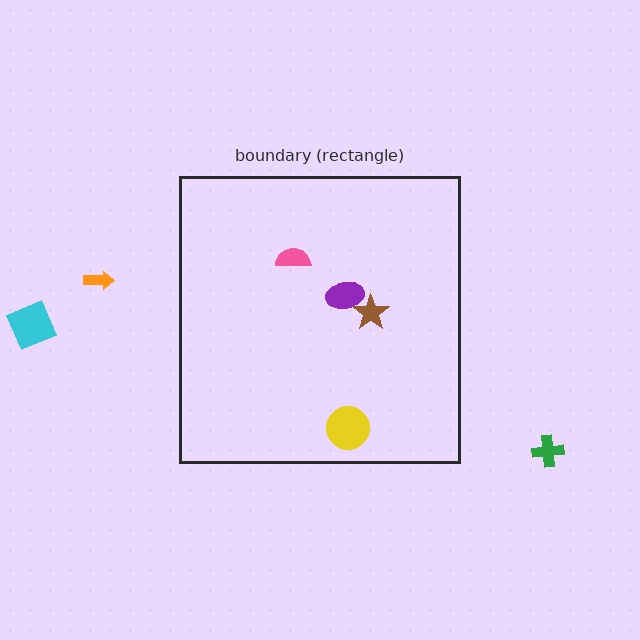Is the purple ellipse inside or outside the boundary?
Inside.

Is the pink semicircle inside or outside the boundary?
Inside.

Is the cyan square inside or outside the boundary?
Outside.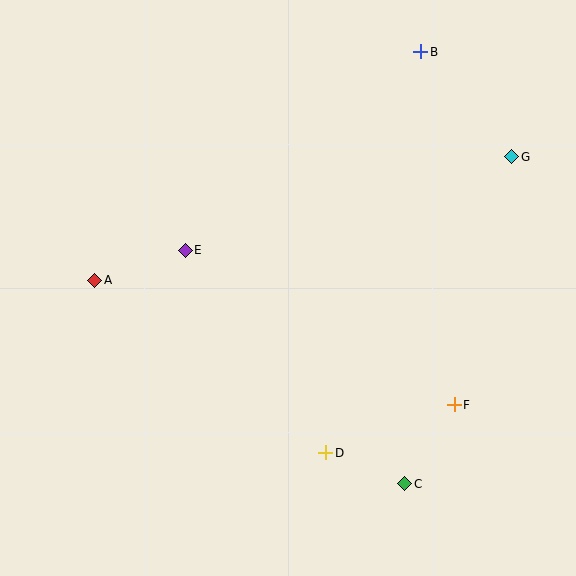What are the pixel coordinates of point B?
Point B is at (421, 52).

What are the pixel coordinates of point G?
Point G is at (512, 157).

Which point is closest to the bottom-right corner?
Point C is closest to the bottom-right corner.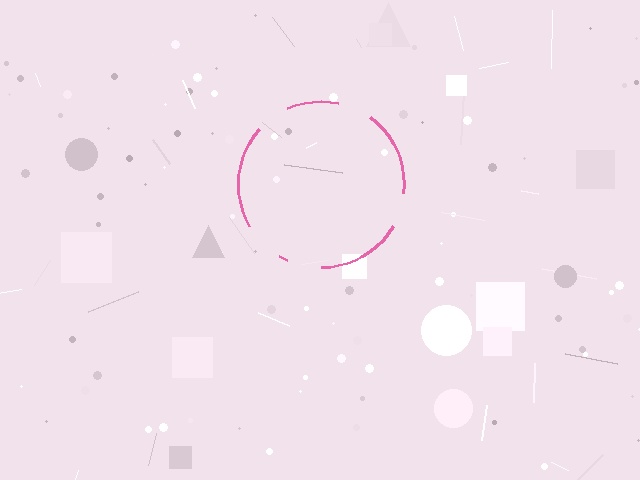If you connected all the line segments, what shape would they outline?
They would outline a circle.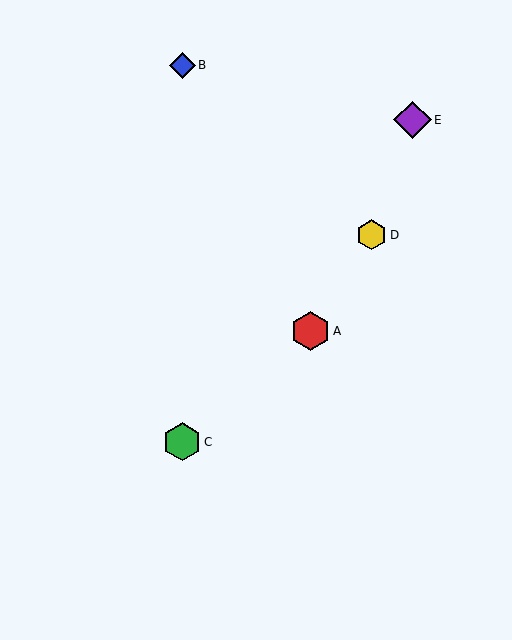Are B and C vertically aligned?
Yes, both are at x≈182.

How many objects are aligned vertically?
2 objects (B, C) are aligned vertically.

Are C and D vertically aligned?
No, C is at x≈182 and D is at x≈372.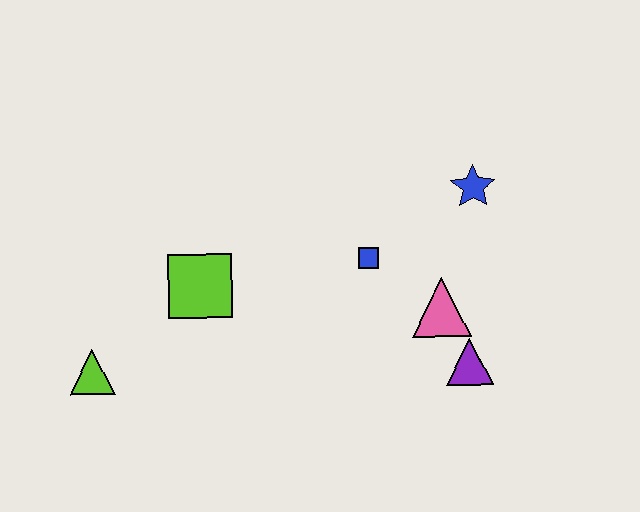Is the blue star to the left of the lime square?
No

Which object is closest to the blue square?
The pink triangle is closest to the blue square.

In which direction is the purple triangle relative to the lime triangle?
The purple triangle is to the right of the lime triangle.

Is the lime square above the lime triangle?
Yes